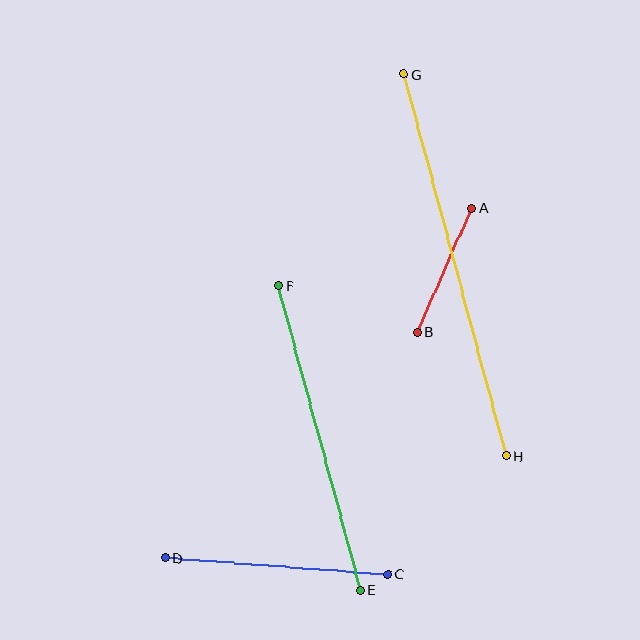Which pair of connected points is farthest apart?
Points G and H are farthest apart.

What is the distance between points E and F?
The distance is approximately 315 pixels.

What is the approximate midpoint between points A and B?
The midpoint is at approximately (444, 270) pixels.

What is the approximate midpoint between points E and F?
The midpoint is at approximately (319, 438) pixels.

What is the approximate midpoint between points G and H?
The midpoint is at approximately (455, 265) pixels.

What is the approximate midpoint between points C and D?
The midpoint is at approximately (276, 566) pixels.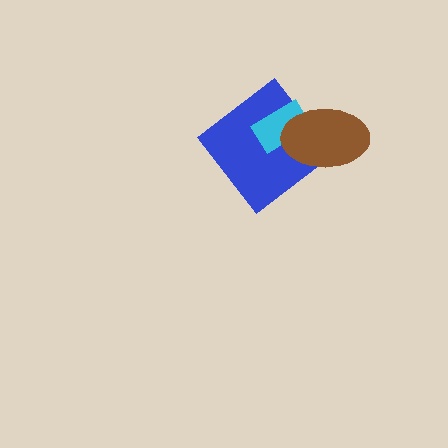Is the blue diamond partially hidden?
Yes, it is partially covered by another shape.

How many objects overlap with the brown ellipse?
2 objects overlap with the brown ellipse.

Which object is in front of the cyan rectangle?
The brown ellipse is in front of the cyan rectangle.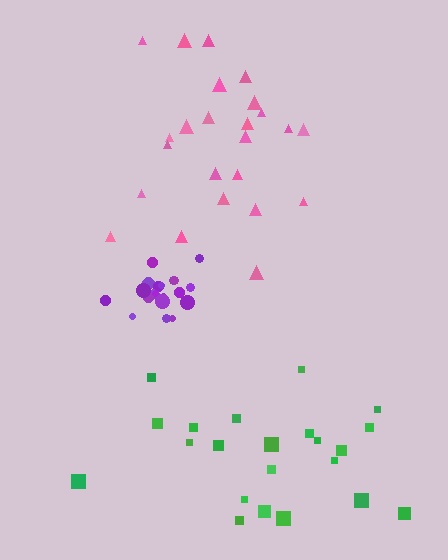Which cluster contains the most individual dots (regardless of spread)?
Pink (24).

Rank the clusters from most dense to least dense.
purple, pink, green.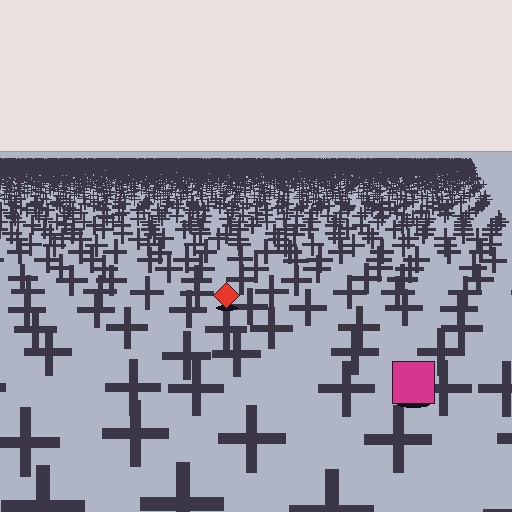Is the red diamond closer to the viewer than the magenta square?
No. The magenta square is closer — you can tell from the texture gradient: the ground texture is coarser near it.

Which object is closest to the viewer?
The magenta square is closest. The texture marks near it are larger and more spread out.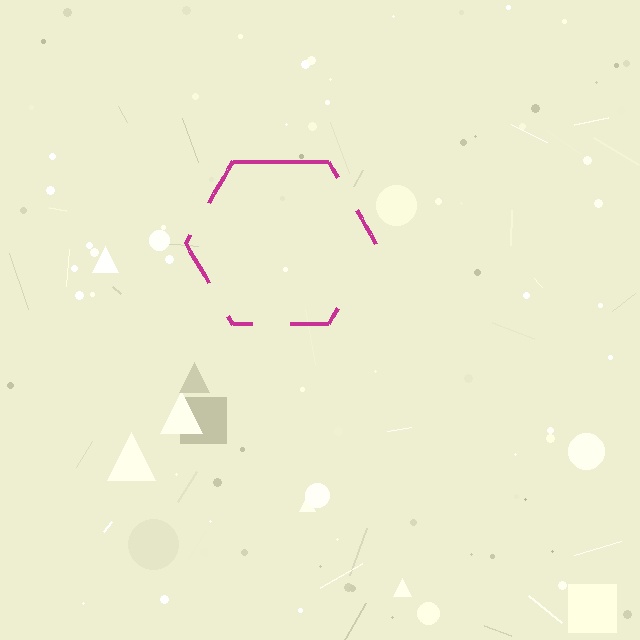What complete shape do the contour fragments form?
The contour fragments form a hexagon.